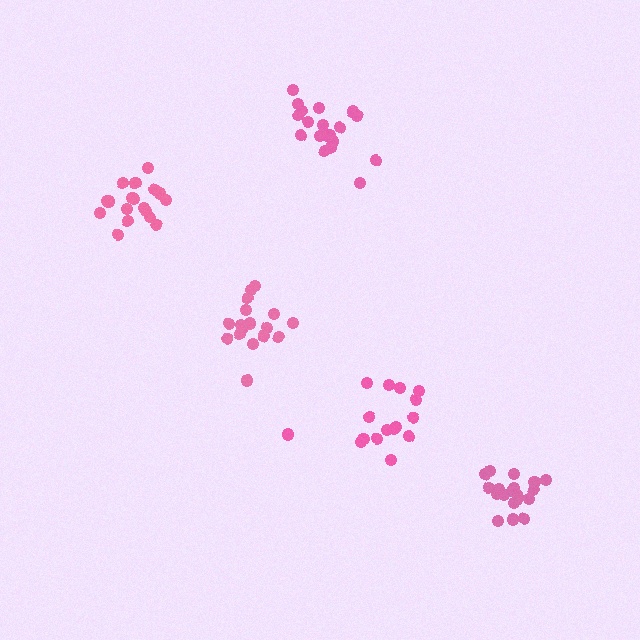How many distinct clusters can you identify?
There are 5 distinct clusters.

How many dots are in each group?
Group 1: 16 dots, Group 2: 19 dots, Group 3: 19 dots, Group 4: 17 dots, Group 5: 19 dots (90 total).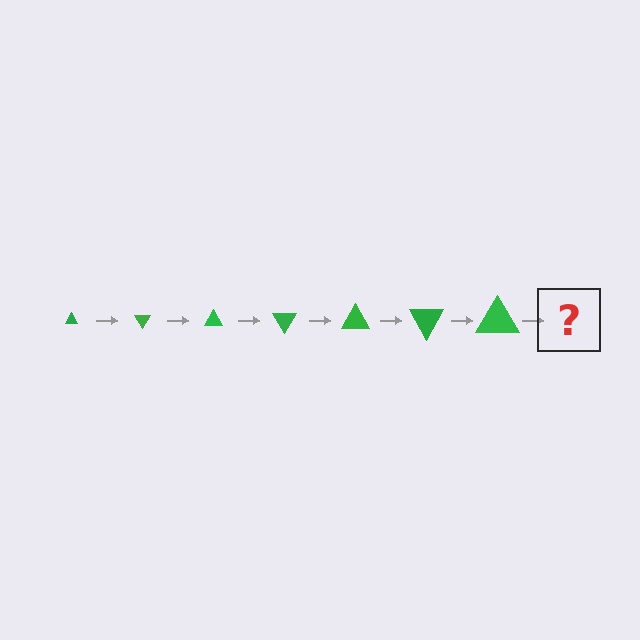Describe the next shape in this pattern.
It should be a triangle, larger than the previous one and rotated 420 degrees from the start.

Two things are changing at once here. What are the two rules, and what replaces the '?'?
The two rules are that the triangle grows larger each step and it rotates 60 degrees each step. The '?' should be a triangle, larger than the previous one and rotated 420 degrees from the start.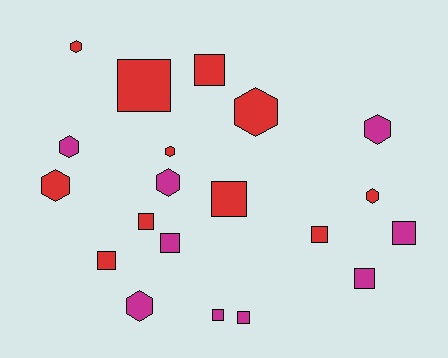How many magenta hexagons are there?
There are 4 magenta hexagons.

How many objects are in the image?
There are 20 objects.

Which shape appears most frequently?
Square, with 11 objects.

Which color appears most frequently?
Red, with 11 objects.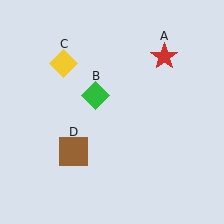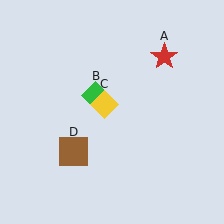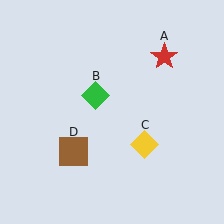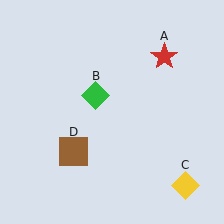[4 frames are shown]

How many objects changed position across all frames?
1 object changed position: yellow diamond (object C).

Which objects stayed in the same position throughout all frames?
Red star (object A) and green diamond (object B) and brown square (object D) remained stationary.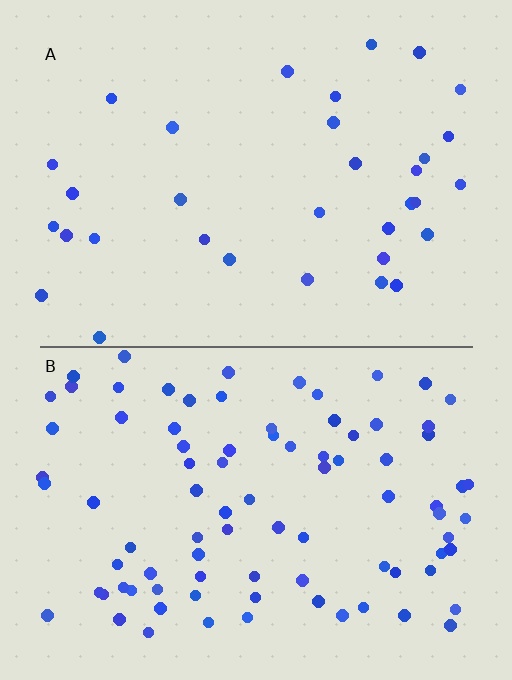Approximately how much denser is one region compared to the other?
Approximately 2.6× — region B over region A.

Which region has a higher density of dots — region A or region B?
B (the bottom).